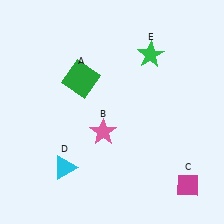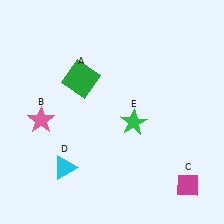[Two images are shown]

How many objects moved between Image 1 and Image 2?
2 objects moved between the two images.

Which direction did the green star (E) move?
The green star (E) moved down.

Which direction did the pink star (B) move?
The pink star (B) moved left.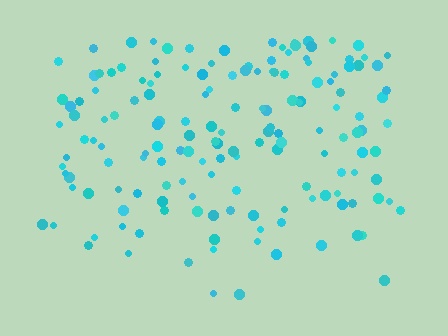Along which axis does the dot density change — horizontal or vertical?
Vertical.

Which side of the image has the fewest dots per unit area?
The bottom.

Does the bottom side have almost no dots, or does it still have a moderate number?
Still a moderate number, just noticeably fewer than the top.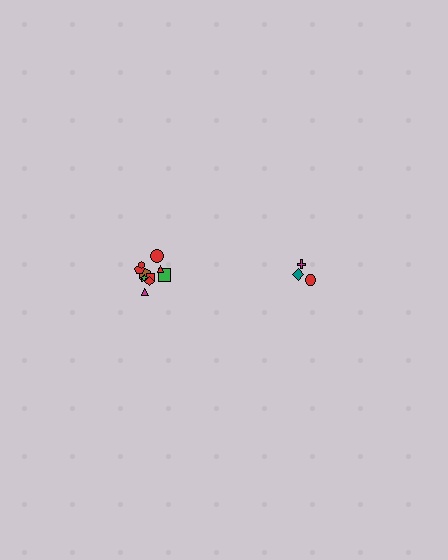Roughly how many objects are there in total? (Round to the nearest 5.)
Roughly 15 objects in total.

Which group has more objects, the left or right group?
The left group.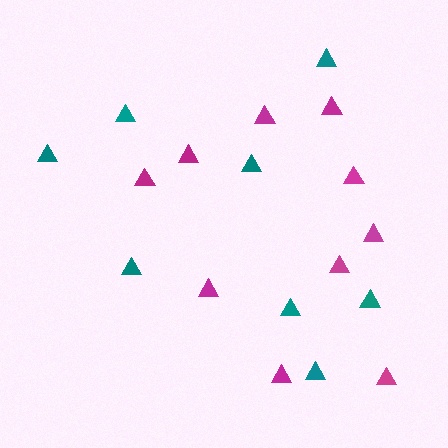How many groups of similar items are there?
There are 2 groups: one group of magenta triangles (10) and one group of teal triangles (8).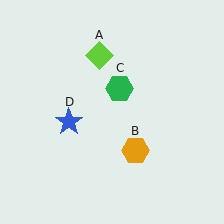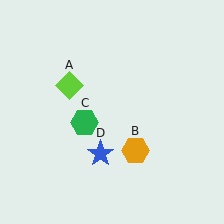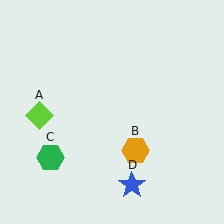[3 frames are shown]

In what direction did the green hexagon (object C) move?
The green hexagon (object C) moved down and to the left.